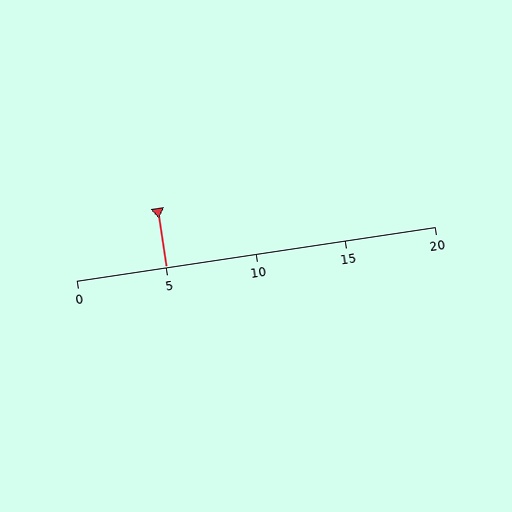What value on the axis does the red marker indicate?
The marker indicates approximately 5.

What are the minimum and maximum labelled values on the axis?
The axis runs from 0 to 20.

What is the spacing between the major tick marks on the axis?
The major ticks are spaced 5 apart.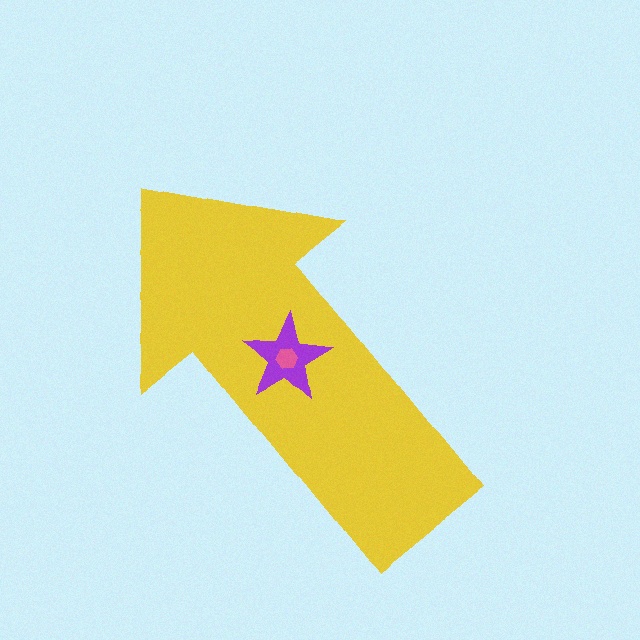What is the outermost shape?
The yellow arrow.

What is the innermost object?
The pink hexagon.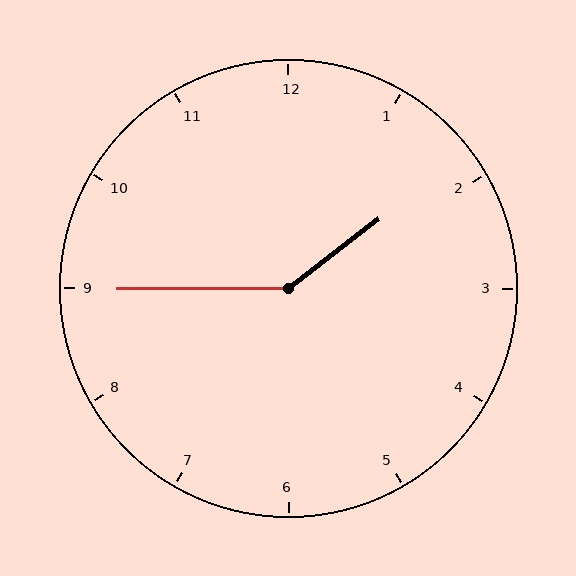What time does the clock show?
1:45.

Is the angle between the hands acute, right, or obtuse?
It is obtuse.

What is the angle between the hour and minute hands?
Approximately 142 degrees.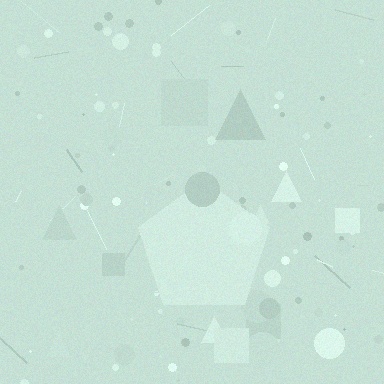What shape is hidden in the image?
A pentagon is hidden in the image.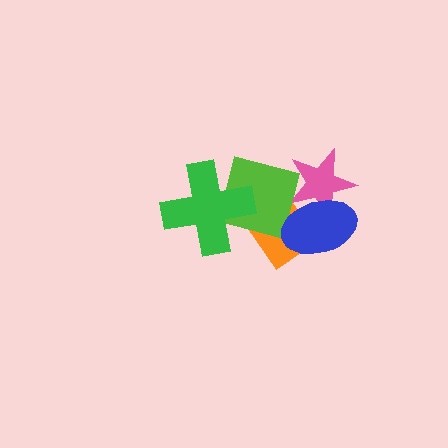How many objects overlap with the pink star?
3 objects overlap with the pink star.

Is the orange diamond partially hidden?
Yes, it is partially covered by another shape.